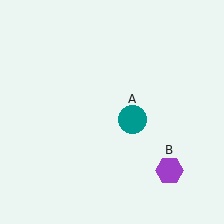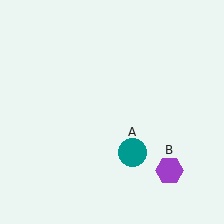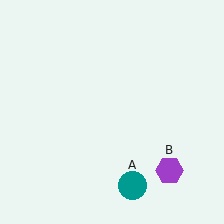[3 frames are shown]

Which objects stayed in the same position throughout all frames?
Purple hexagon (object B) remained stationary.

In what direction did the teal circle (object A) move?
The teal circle (object A) moved down.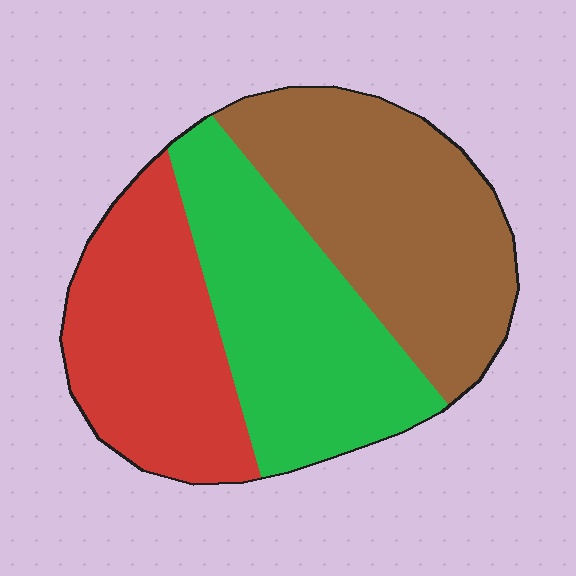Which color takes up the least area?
Red, at roughly 30%.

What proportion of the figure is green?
Green takes up about one third (1/3) of the figure.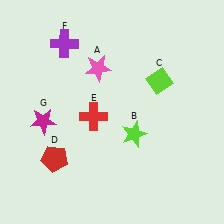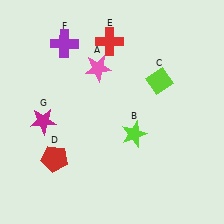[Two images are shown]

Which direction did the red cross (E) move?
The red cross (E) moved up.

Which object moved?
The red cross (E) moved up.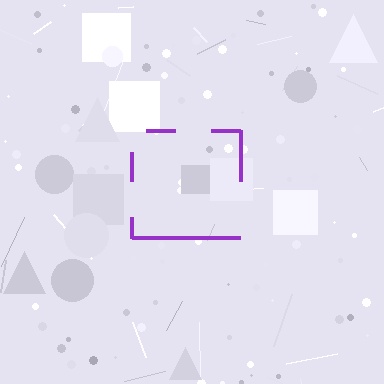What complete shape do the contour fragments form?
The contour fragments form a square.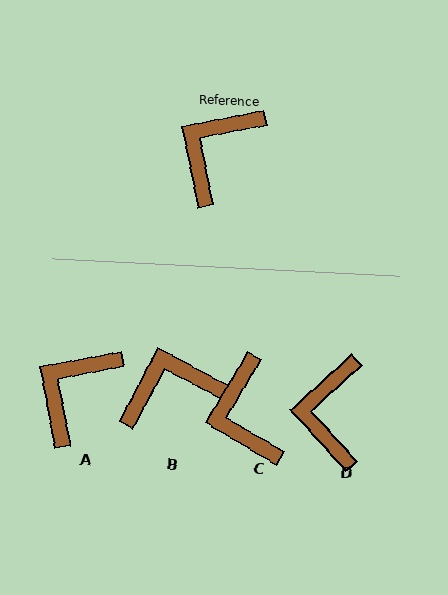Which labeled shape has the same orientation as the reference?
A.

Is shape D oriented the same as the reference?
No, it is off by about 31 degrees.